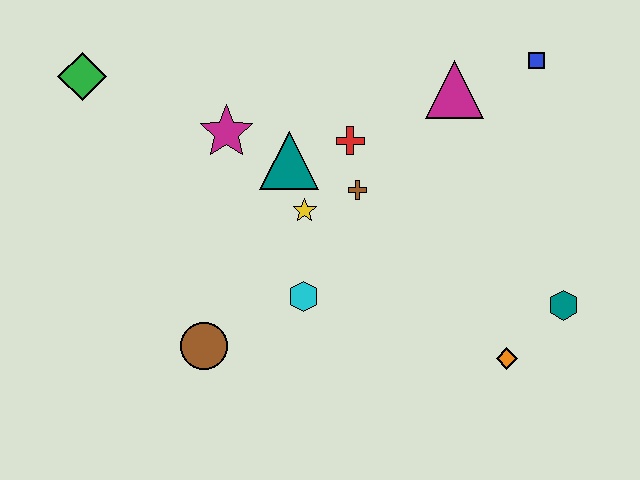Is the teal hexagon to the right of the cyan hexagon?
Yes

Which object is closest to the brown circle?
The cyan hexagon is closest to the brown circle.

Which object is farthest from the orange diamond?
The green diamond is farthest from the orange diamond.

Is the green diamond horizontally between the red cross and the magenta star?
No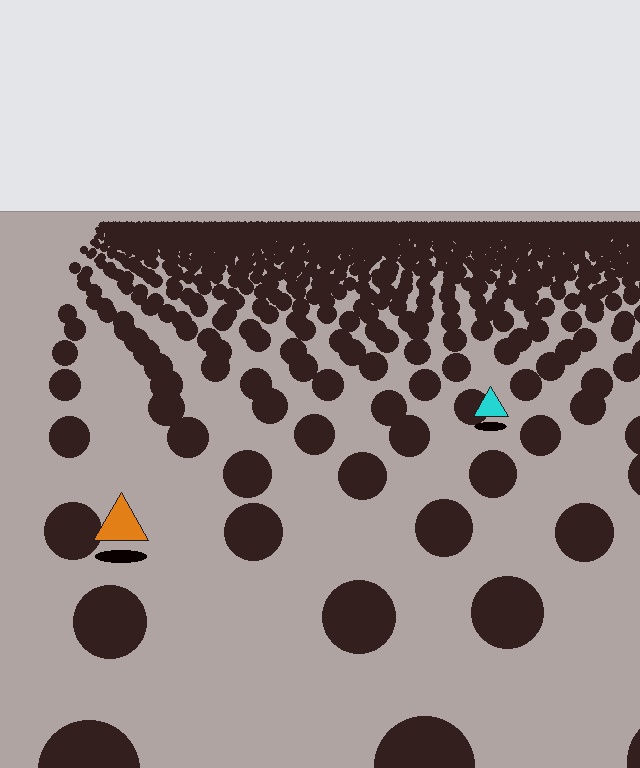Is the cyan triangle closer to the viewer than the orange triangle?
No. The orange triangle is closer — you can tell from the texture gradient: the ground texture is coarser near it.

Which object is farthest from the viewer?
The cyan triangle is farthest from the viewer. It appears smaller and the ground texture around it is denser.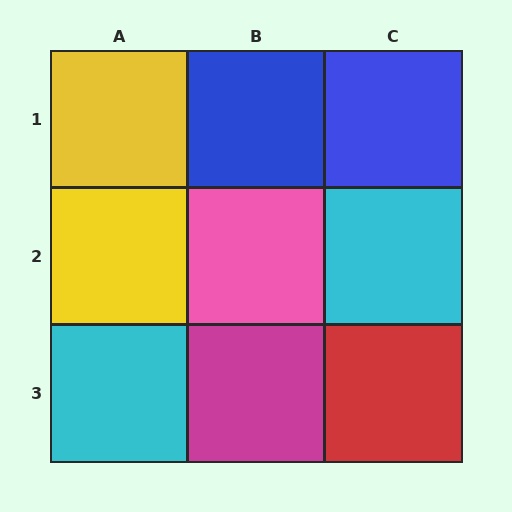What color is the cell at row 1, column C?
Blue.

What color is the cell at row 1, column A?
Yellow.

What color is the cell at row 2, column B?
Pink.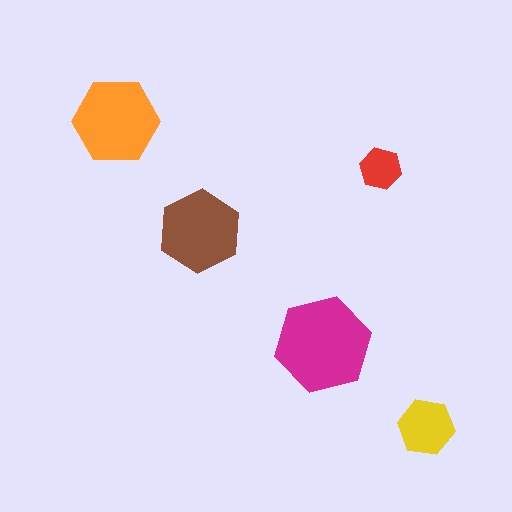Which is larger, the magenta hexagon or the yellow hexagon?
The magenta one.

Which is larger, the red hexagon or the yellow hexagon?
The yellow one.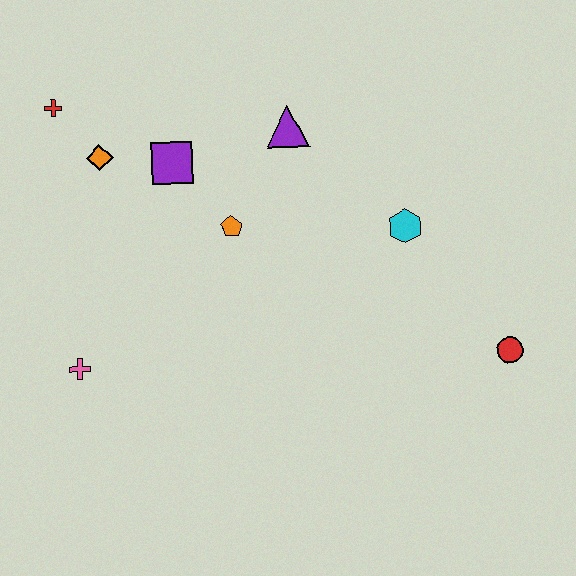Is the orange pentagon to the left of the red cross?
No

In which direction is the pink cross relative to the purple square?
The pink cross is below the purple square.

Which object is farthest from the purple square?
The red circle is farthest from the purple square.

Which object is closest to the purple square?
The orange diamond is closest to the purple square.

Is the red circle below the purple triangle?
Yes